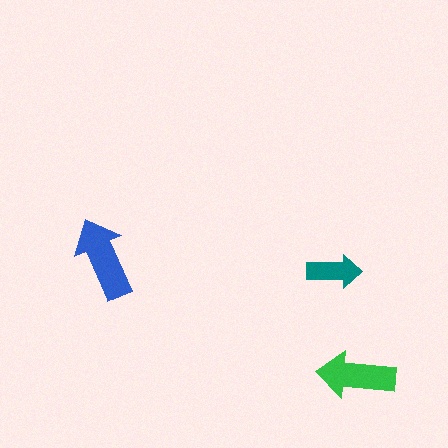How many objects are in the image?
There are 3 objects in the image.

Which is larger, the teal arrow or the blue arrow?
The blue one.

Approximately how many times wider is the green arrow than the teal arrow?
About 1.5 times wider.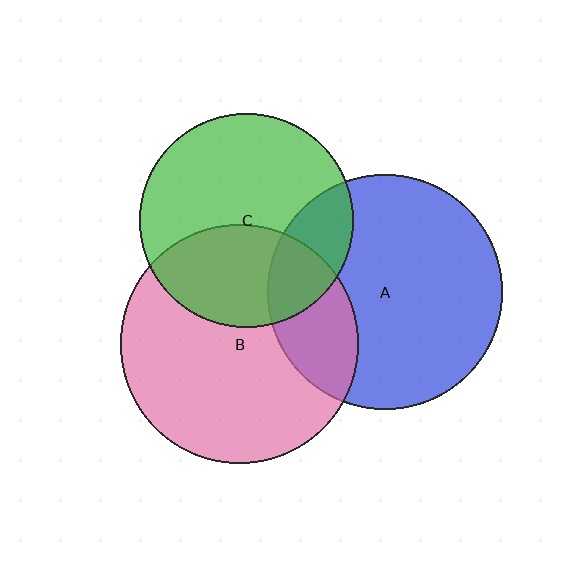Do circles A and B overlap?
Yes.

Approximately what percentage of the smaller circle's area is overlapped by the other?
Approximately 25%.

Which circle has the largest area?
Circle B (pink).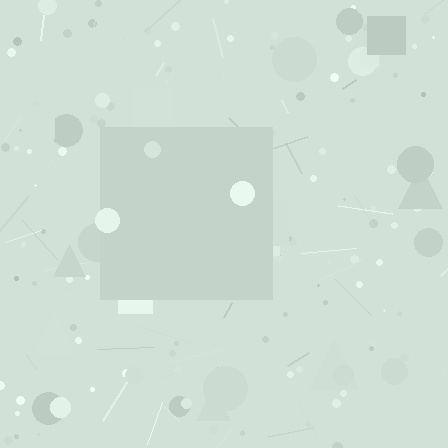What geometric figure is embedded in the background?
A square is embedded in the background.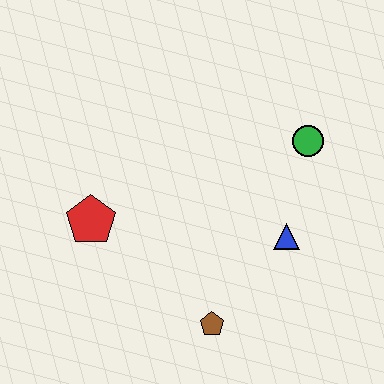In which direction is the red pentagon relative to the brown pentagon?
The red pentagon is to the left of the brown pentagon.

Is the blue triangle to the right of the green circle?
No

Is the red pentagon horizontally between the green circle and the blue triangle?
No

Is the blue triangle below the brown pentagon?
No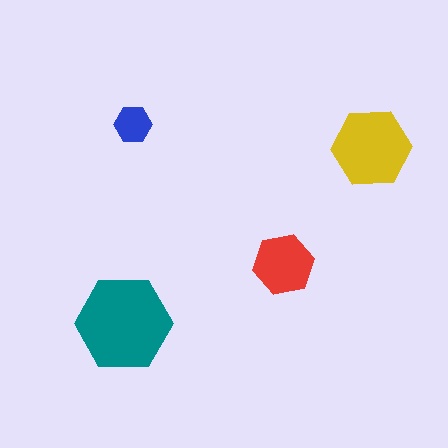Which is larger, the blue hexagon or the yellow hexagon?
The yellow one.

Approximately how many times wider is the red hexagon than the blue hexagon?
About 1.5 times wider.